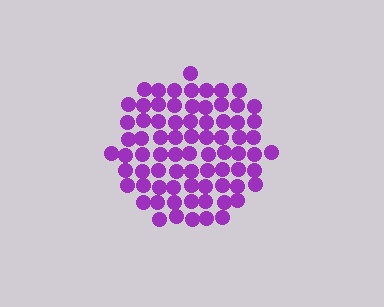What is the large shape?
The large shape is a circle.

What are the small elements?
The small elements are circles.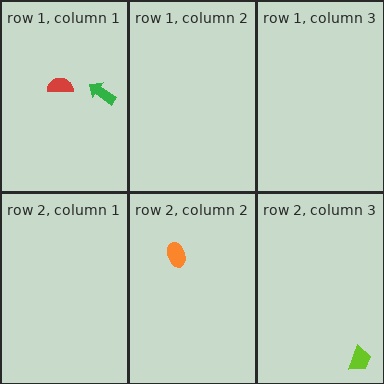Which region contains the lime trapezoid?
The row 2, column 3 region.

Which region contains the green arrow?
The row 1, column 1 region.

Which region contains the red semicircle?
The row 1, column 1 region.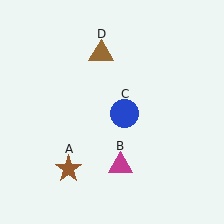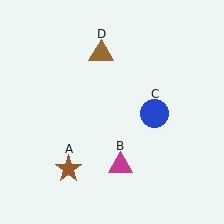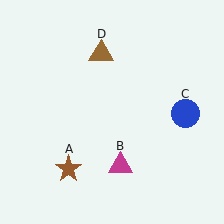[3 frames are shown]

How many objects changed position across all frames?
1 object changed position: blue circle (object C).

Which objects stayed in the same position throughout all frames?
Brown star (object A) and magenta triangle (object B) and brown triangle (object D) remained stationary.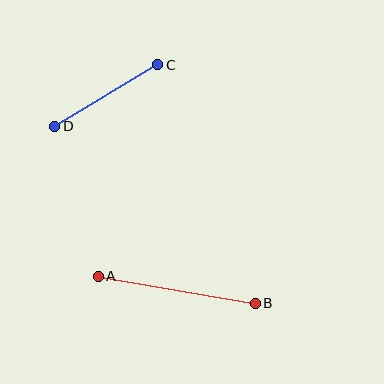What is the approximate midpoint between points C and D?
The midpoint is at approximately (106, 95) pixels.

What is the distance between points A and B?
The distance is approximately 159 pixels.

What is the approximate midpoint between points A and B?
The midpoint is at approximately (177, 290) pixels.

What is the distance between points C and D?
The distance is approximately 120 pixels.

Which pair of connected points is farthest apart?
Points A and B are farthest apart.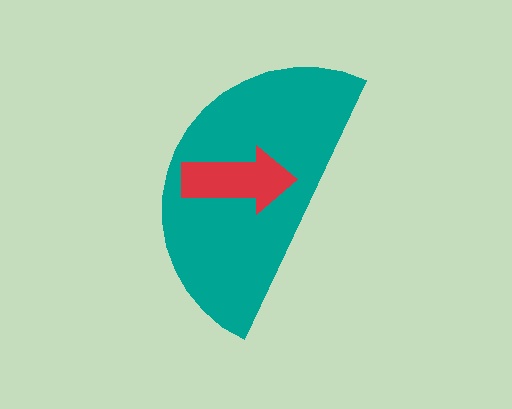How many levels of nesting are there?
2.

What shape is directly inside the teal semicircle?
The red arrow.